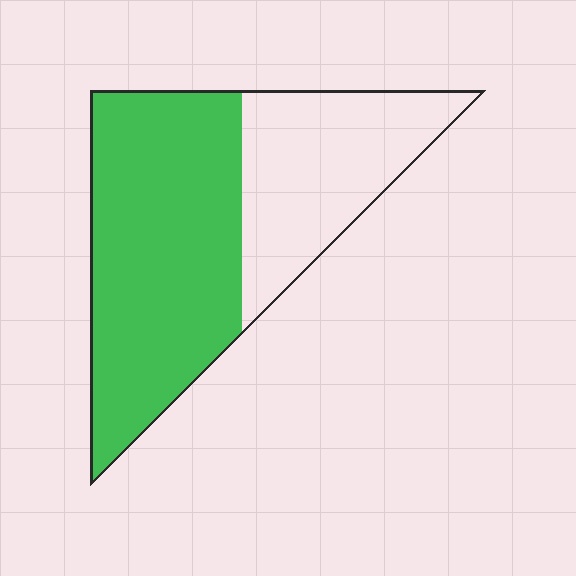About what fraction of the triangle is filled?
About five eighths (5/8).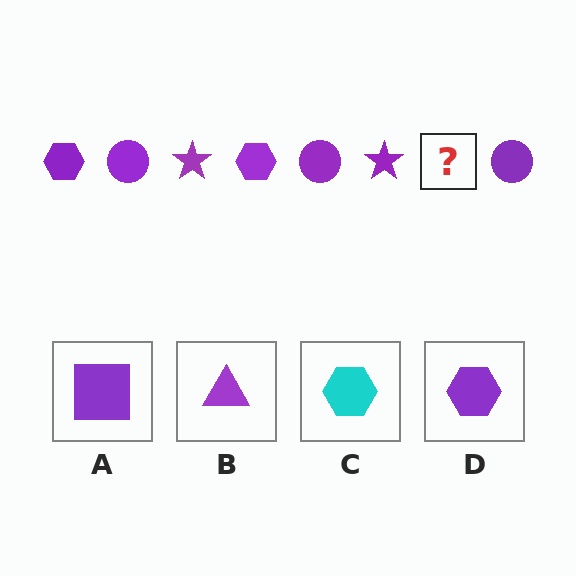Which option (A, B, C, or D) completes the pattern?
D.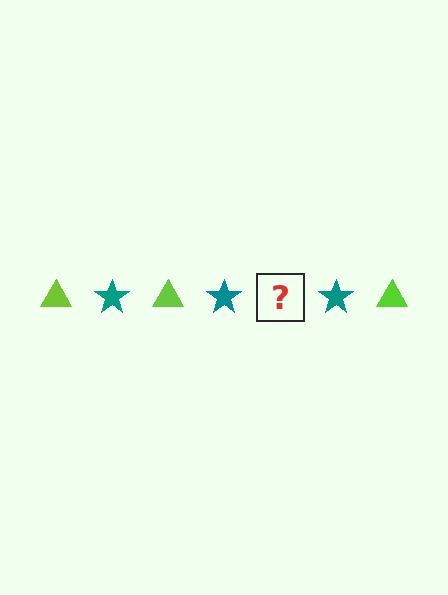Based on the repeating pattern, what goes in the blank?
The blank should be a lime triangle.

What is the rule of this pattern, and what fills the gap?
The rule is that the pattern alternates between lime triangle and teal star. The gap should be filled with a lime triangle.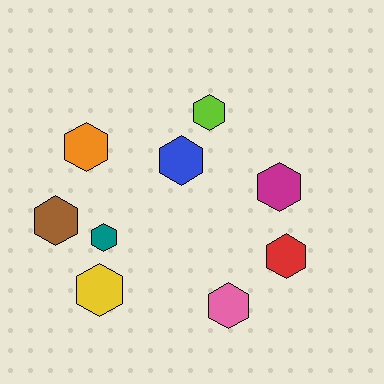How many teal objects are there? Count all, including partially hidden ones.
There is 1 teal object.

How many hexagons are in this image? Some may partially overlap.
There are 9 hexagons.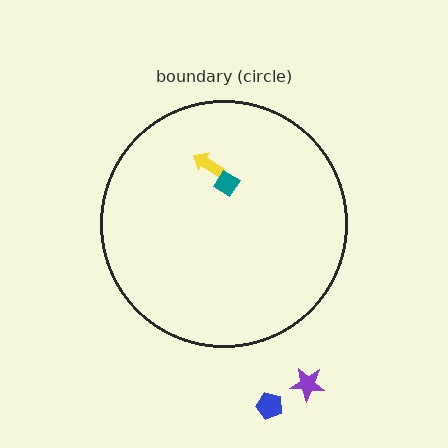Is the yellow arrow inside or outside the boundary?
Inside.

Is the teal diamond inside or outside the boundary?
Inside.